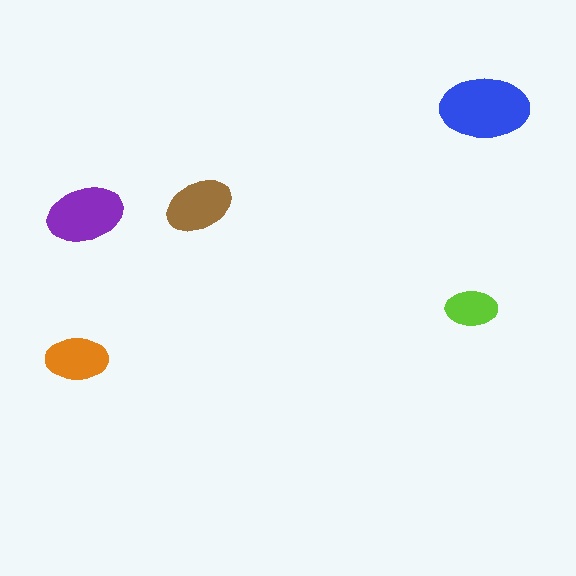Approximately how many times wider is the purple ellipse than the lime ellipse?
About 1.5 times wider.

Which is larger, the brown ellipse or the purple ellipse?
The purple one.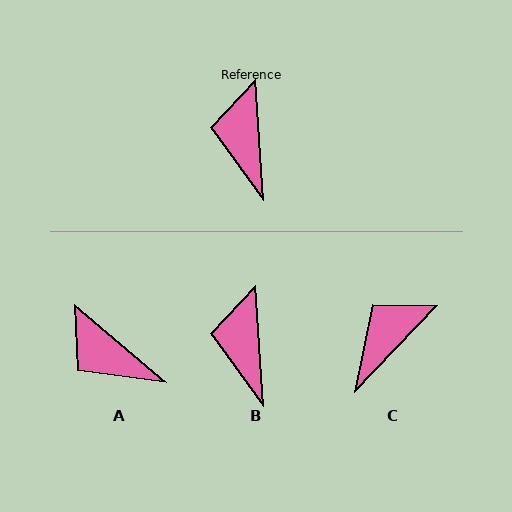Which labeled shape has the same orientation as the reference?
B.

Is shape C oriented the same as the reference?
No, it is off by about 47 degrees.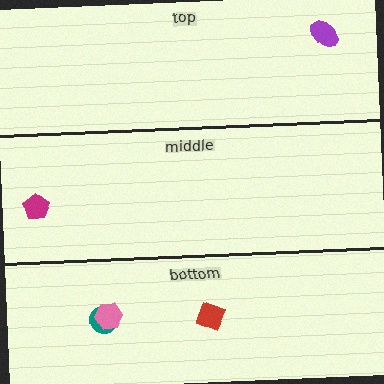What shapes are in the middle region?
The magenta pentagon.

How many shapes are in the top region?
1.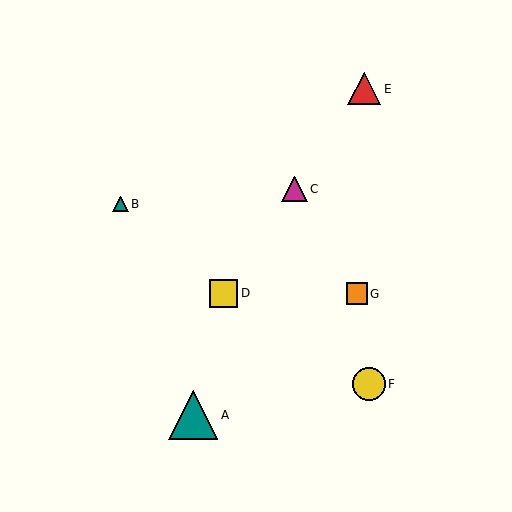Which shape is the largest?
The teal triangle (labeled A) is the largest.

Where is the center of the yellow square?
The center of the yellow square is at (223, 293).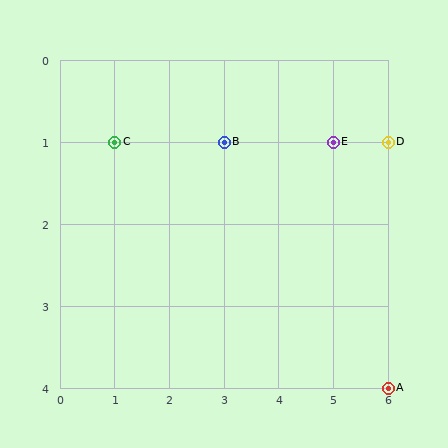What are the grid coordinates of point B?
Point B is at grid coordinates (3, 1).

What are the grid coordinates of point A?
Point A is at grid coordinates (6, 4).